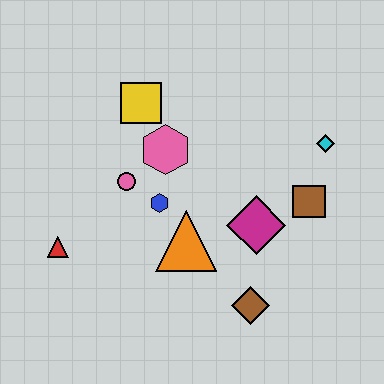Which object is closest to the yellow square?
The pink hexagon is closest to the yellow square.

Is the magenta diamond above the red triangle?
Yes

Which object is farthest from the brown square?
The red triangle is farthest from the brown square.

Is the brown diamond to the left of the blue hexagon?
No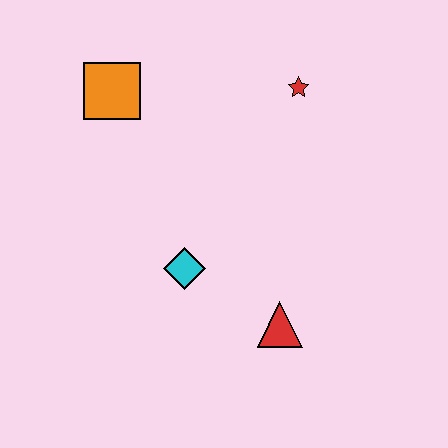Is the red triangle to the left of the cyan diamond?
No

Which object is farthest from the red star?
The red triangle is farthest from the red star.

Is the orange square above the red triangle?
Yes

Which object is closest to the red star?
The orange square is closest to the red star.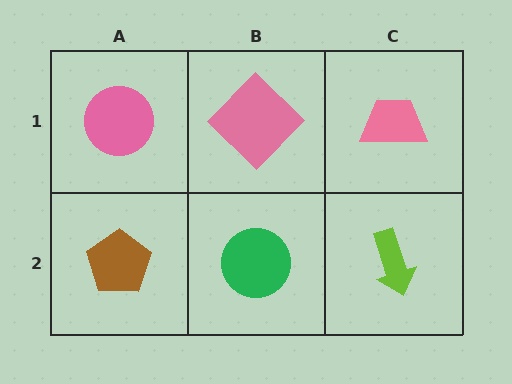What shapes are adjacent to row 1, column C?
A lime arrow (row 2, column C), a pink diamond (row 1, column B).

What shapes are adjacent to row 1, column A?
A brown pentagon (row 2, column A), a pink diamond (row 1, column B).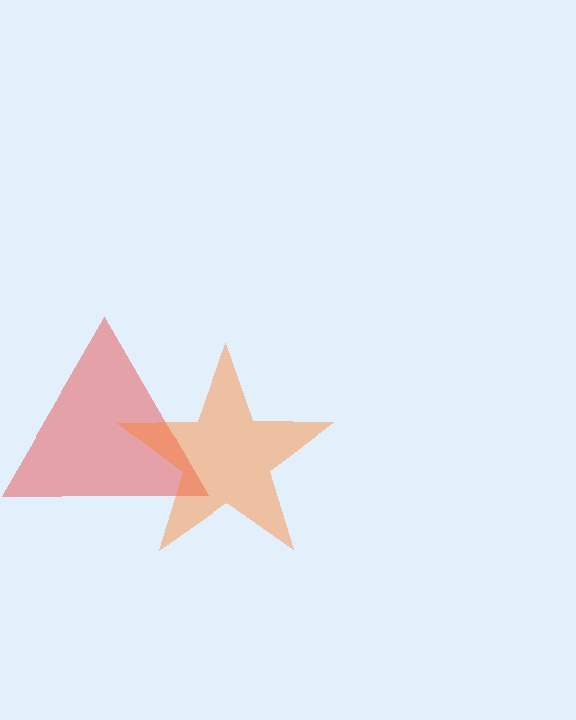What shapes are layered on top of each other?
The layered shapes are: a red triangle, an orange star.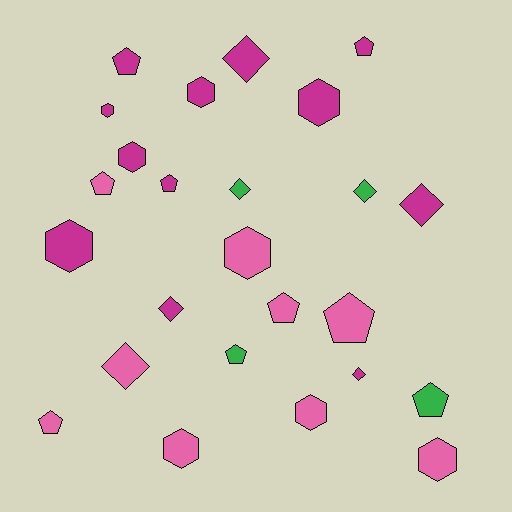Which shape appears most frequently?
Pentagon, with 9 objects.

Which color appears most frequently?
Magenta, with 12 objects.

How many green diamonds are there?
There are 2 green diamonds.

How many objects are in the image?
There are 25 objects.